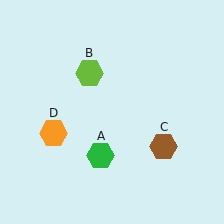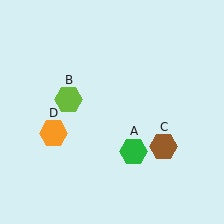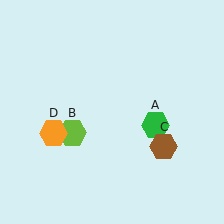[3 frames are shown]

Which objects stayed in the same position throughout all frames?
Brown hexagon (object C) and orange hexagon (object D) remained stationary.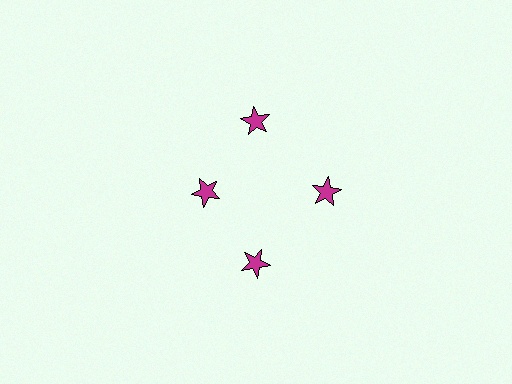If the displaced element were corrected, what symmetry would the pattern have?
It would have 4-fold rotational symmetry — the pattern would map onto itself every 90 degrees.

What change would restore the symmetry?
The symmetry would be restored by moving it outward, back onto the ring so that all 4 stars sit at equal angles and equal distance from the center.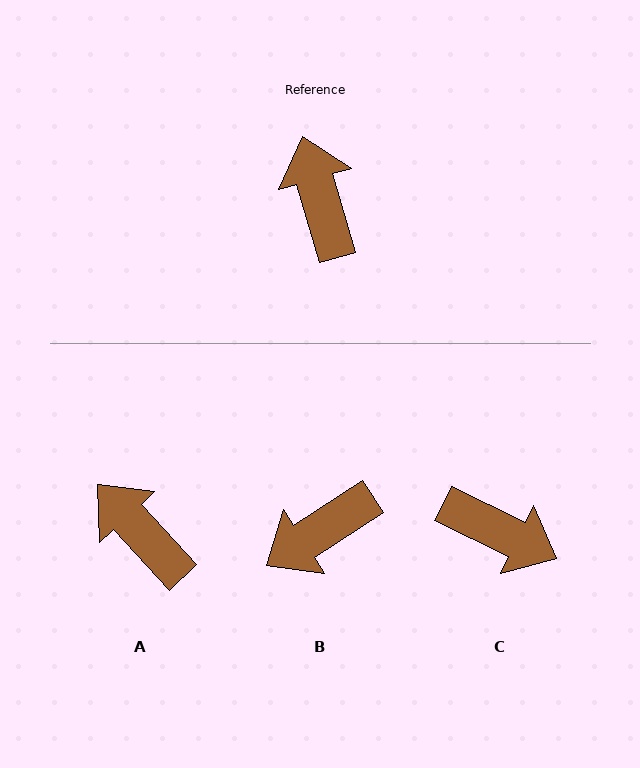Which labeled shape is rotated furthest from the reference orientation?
C, about 132 degrees away.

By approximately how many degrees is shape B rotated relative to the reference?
Approximately 107 degrees counter-clockwise.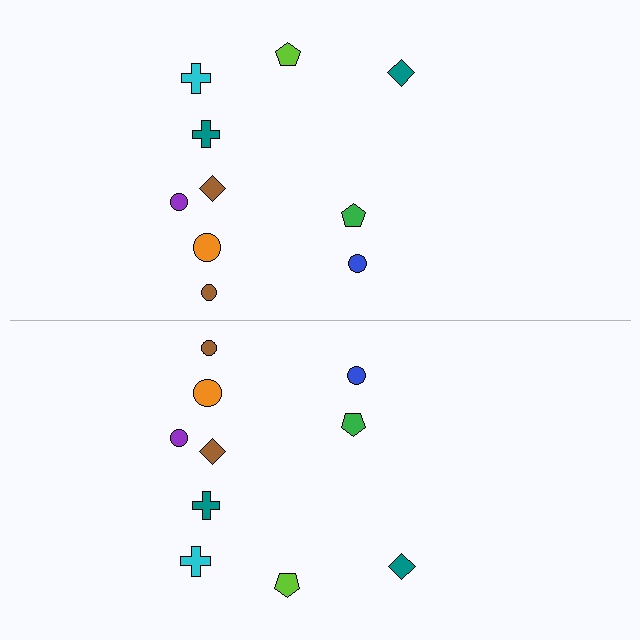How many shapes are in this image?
There are 20 shapes in this image.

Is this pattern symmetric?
Yes, this pattern has bilateral (reflection) symmetry.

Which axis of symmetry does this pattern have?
The pattern has a horizontal axis of symmetry running through the center of the image.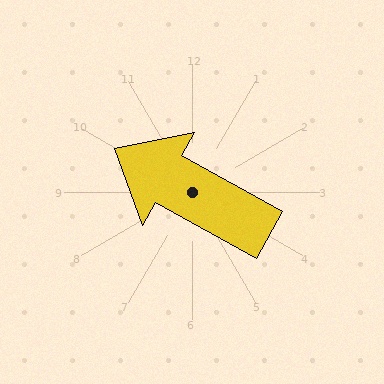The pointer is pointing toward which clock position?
Roughly 10 o'clock.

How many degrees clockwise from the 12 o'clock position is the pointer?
Approximately 299 degrees.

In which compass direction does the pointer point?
Northwest.